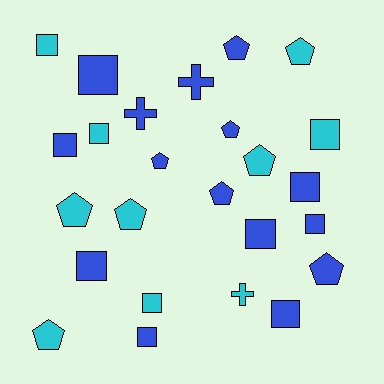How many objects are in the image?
There are 25 objects.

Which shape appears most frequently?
Square, with 12 objects.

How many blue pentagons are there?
There are 5 blue pentagons.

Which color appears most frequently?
Blue, with 15 objects.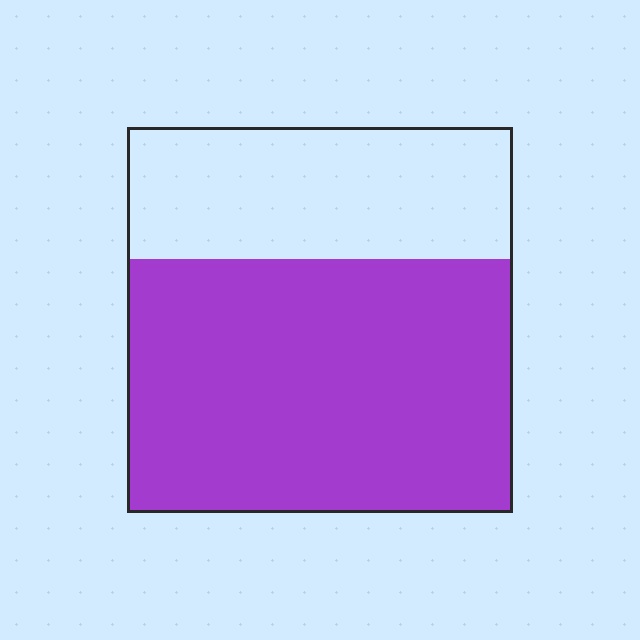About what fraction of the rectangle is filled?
About two thirds (2/3).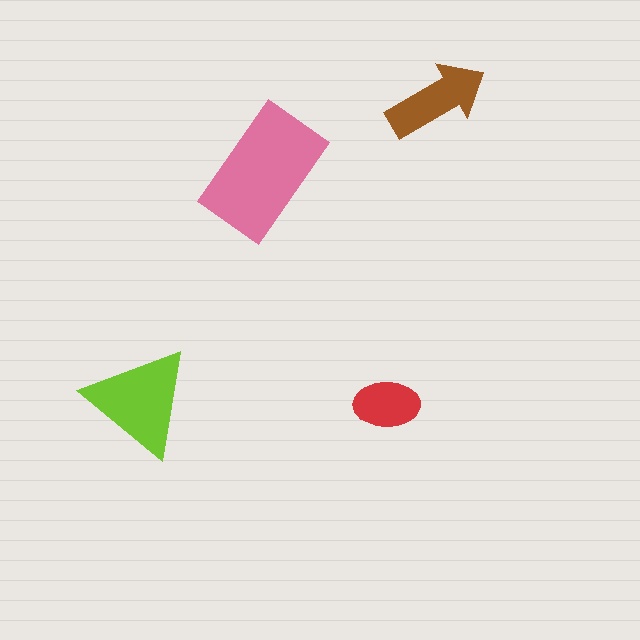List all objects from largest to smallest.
The pink rectangle, the lime triangle, the brown arrow, the red ellipse.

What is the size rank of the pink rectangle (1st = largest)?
1st.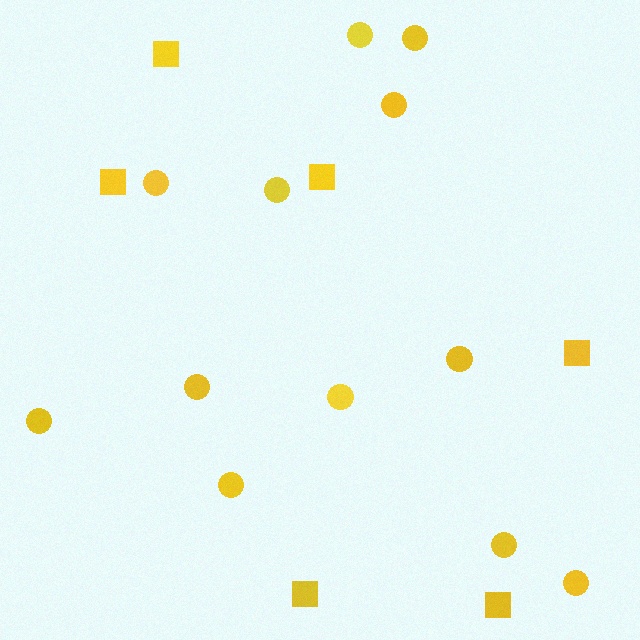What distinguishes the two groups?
There are 2 groups: one group of squares (6) and one group of circles (12).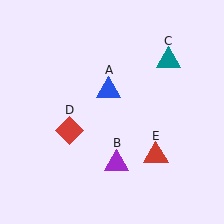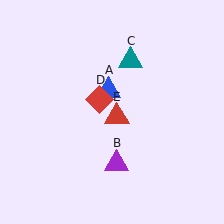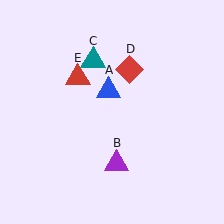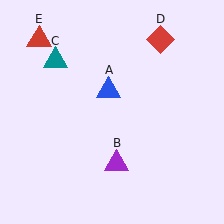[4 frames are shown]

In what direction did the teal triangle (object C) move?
The teal triangle (object C) moved left.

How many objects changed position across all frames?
3 objects changed position: teal triangle (object C), red diamond (object D), red triangle (object E).